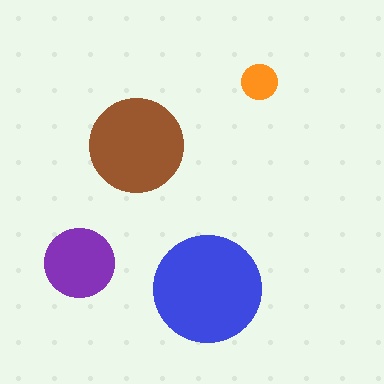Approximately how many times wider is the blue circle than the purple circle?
About 1.5 times wider.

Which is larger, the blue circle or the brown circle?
The blue one.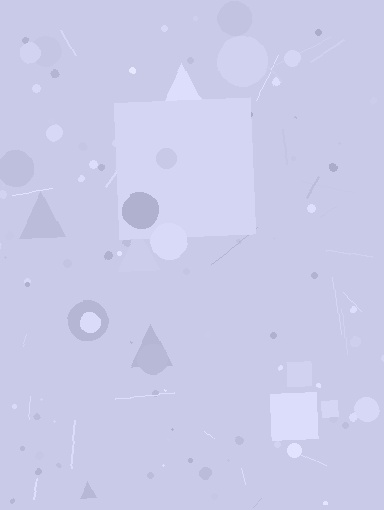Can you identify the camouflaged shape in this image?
The camouflaged shape is a square.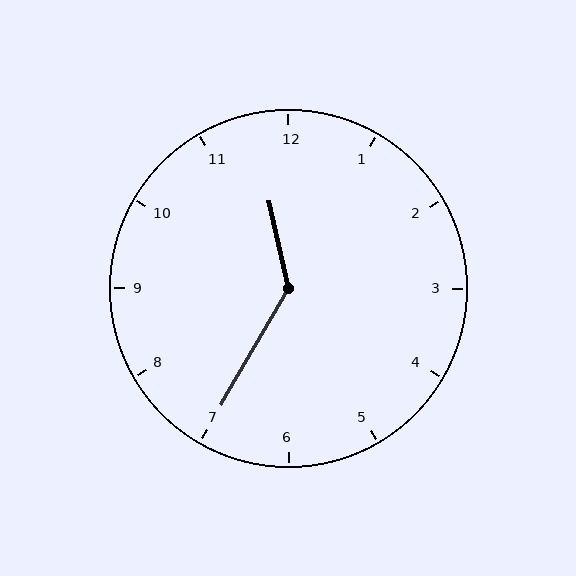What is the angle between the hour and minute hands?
Approximately 138 degrees.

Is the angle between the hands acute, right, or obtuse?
It is obtuse.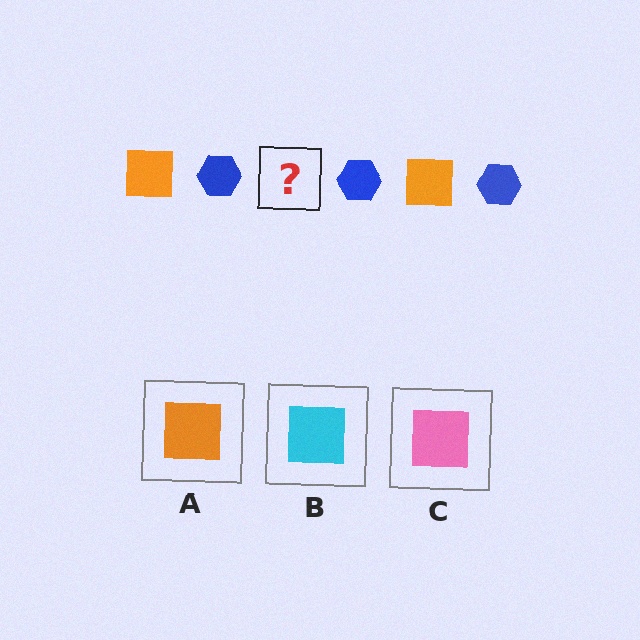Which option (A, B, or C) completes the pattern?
A.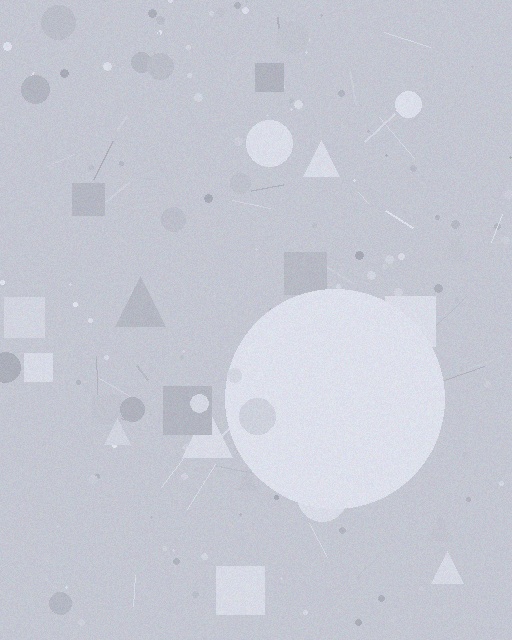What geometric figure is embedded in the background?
A circle is embedded in the background.